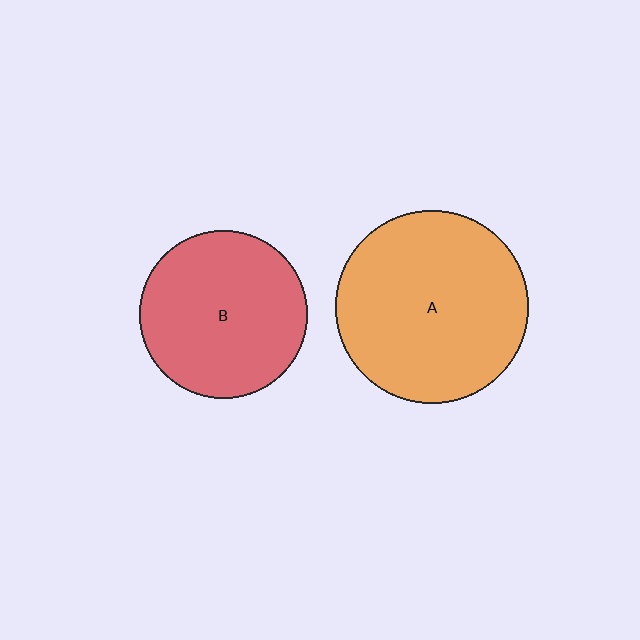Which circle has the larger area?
Circle A (orange).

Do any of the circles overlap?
No, none of the circles overlap.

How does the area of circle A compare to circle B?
Approximately 1.3 times.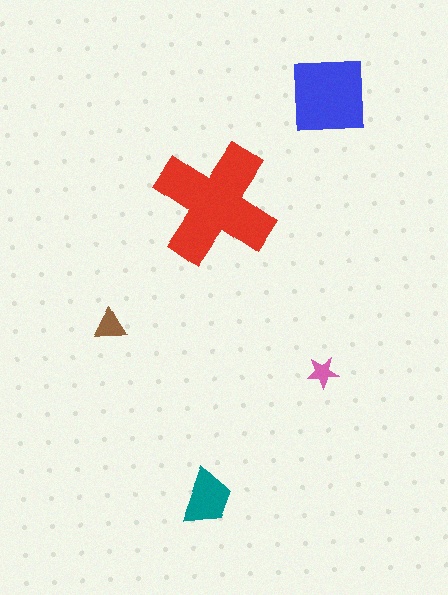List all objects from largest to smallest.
The red cross, the blue square, the teal trapezoid, the brown triangle, the pink star.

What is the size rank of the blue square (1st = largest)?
2nd.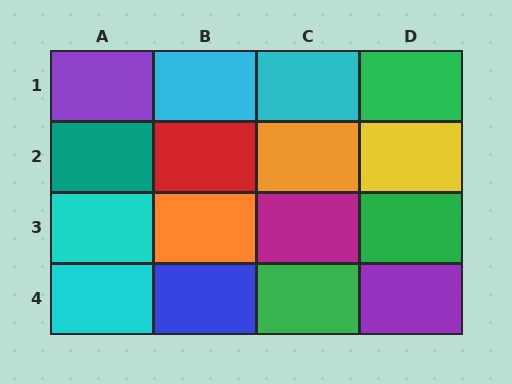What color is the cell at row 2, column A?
Teal.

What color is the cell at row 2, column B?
Red.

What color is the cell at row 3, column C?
Magenta.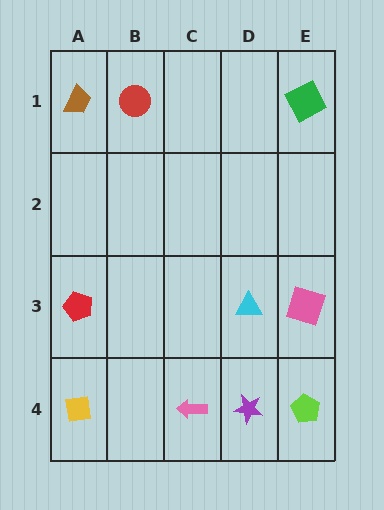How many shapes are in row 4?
4 shapes.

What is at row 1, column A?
A brown trapezoid.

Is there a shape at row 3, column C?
No, that cell is empty.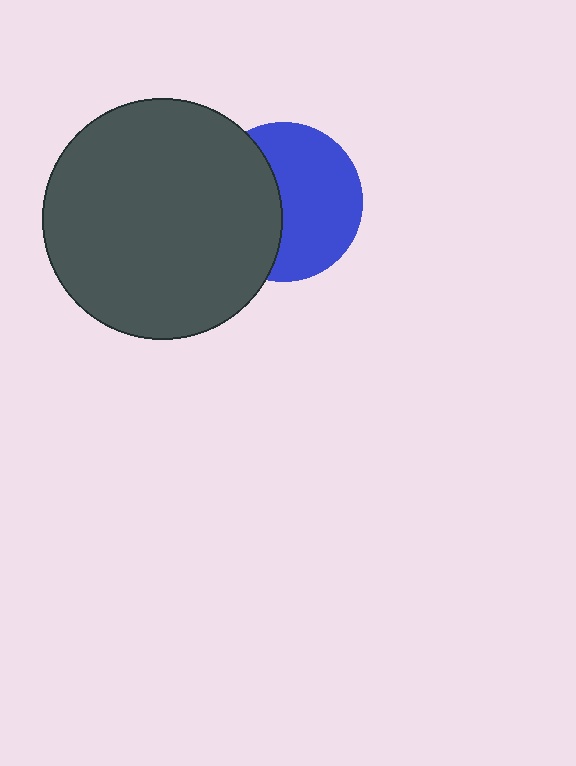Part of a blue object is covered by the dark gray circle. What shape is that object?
It is a circle.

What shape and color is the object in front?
The object in front is a dark gray circle.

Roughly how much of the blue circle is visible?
About half of it is visible (roughly 58%).